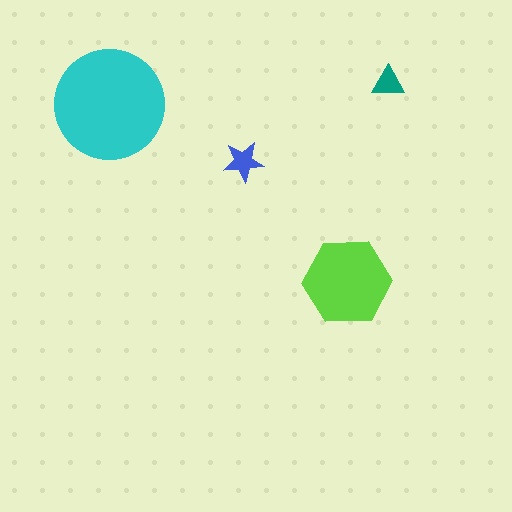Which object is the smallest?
The teal triangle.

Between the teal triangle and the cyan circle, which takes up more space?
The cyan circle.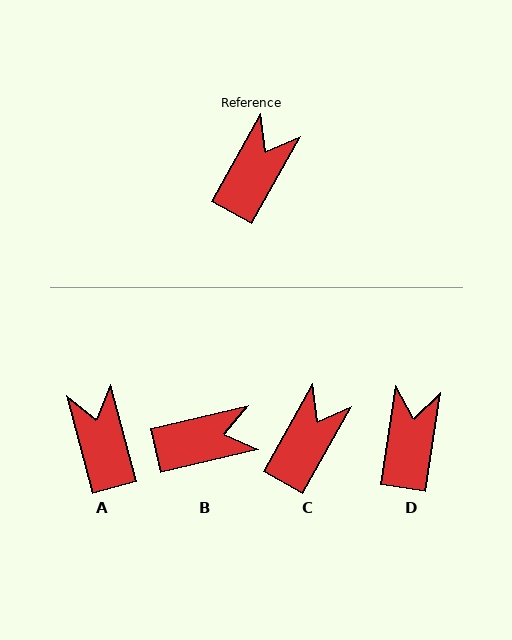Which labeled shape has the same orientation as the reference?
C.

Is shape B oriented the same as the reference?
No, it is off by about 47 degrees.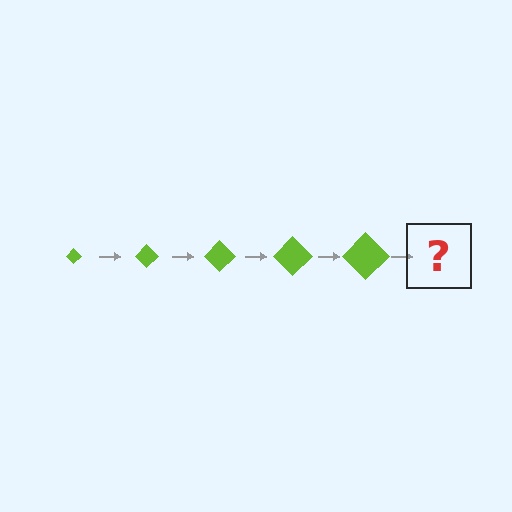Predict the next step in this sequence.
The next step is a lime diamond, larger than the previous one.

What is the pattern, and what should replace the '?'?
The pattern is that the diamond gets progressively larger each step. The '?' should be a lime diamond, larger than the previous one.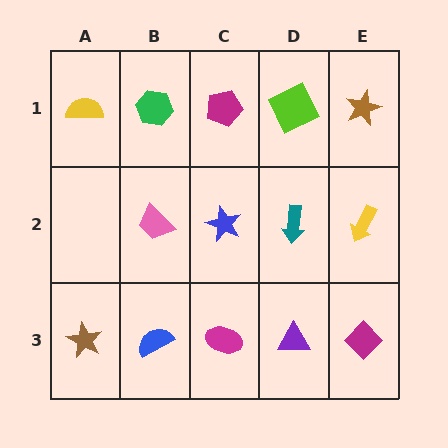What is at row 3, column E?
A magenta diamond.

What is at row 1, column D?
A lime square.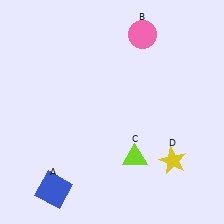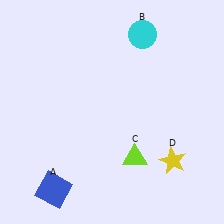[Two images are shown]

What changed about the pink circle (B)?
In Image 1, B is pink. In Image 2, it changed to cyan.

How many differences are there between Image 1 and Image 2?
There is 1 difference between the two images.